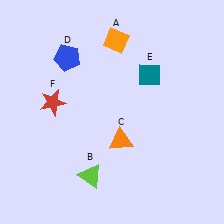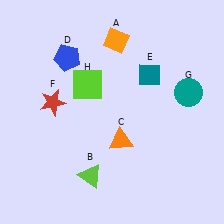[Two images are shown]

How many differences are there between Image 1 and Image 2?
There are 2 differences between the two images.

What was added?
A teal circle (G), a lime square (H) were added in Image 2.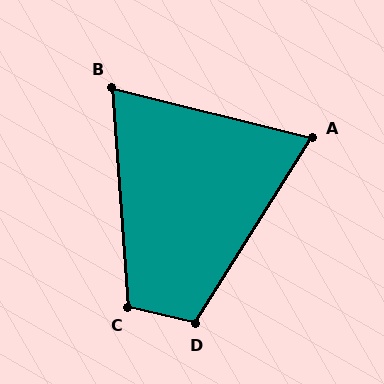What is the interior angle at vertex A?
Approximately 72 degrees (acute).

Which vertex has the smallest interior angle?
B, at approximately 72 degrees.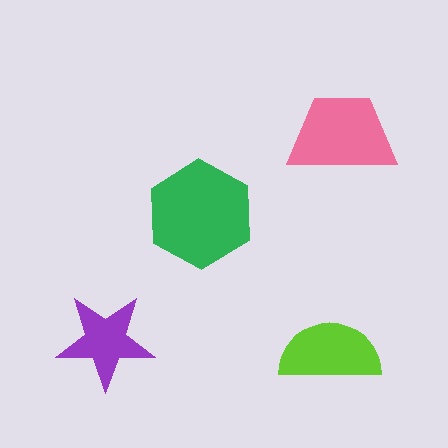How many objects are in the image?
There are 4 objects in the image.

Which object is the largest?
The green hexagon.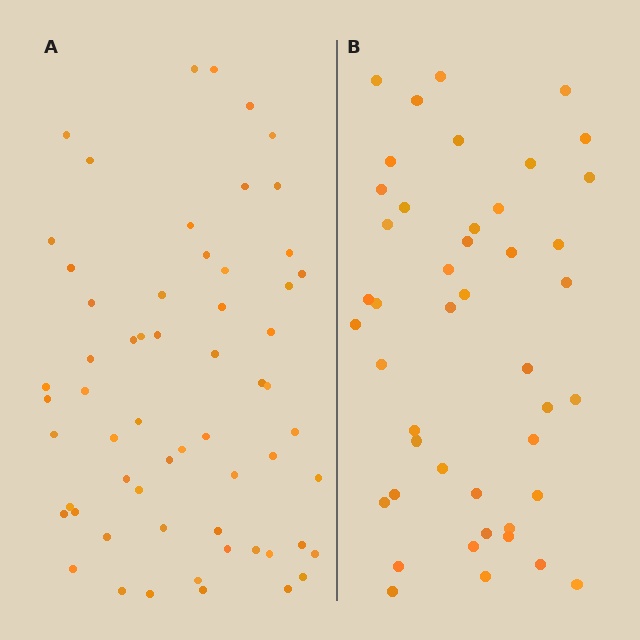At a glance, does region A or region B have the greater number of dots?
Region A (the left region) has more dots.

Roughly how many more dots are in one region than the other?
Region A has approximately 15 more dots than region B.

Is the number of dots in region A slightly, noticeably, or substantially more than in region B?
Region A has noticeably more, but not dramatically so. The ratio is roughly 1.3 to 1.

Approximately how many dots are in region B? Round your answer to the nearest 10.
About 40 dots. (The exact count is 45, which rounds to 40.)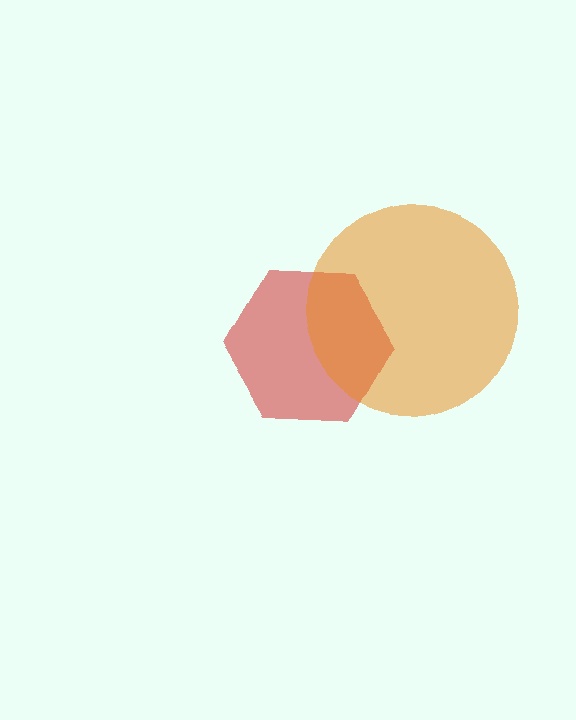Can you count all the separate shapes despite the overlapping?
Yes, there are 2 separate shapes.